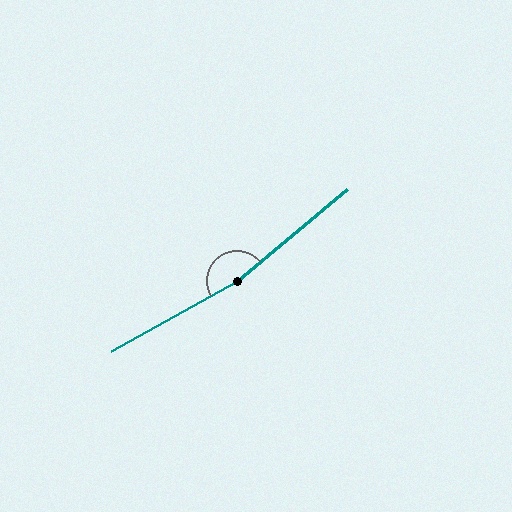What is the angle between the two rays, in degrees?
Approximately 170 degrees.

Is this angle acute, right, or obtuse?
It is obtuse.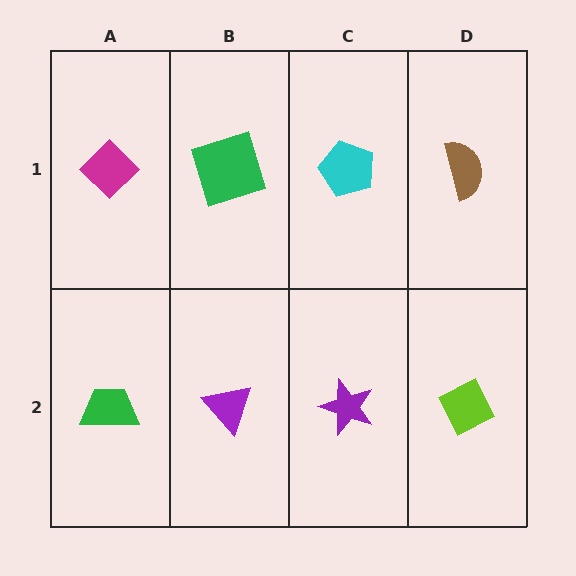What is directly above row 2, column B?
A green square.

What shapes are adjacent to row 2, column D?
A brown semicircle (row 1, column D), a purple star (row 2, column C).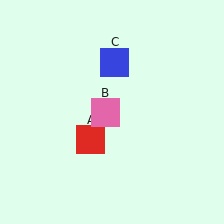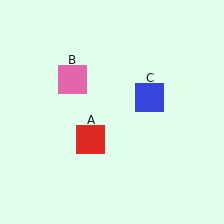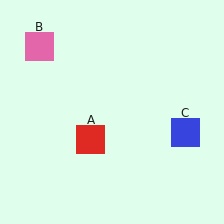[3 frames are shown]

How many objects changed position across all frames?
2 objects changed position: pink square (object B), blue square (object C).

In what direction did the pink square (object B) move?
The pink square (object B) moved up and to the left.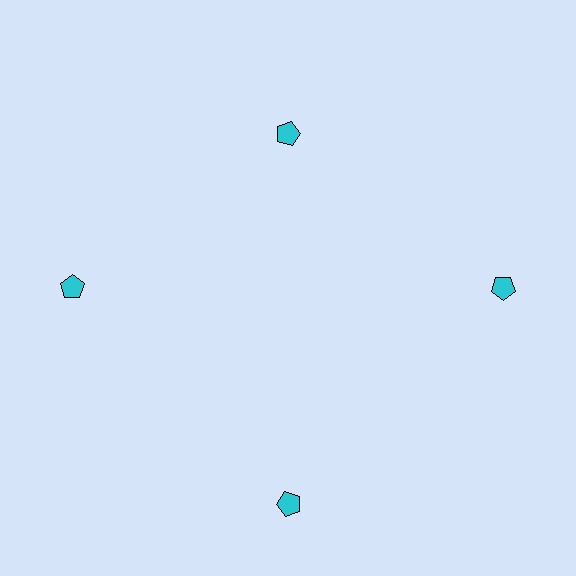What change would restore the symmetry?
The symmetry would be restored by moving it outward, back onto the ring so that all 4 pentagons sit at equal angles and equal distance from the center.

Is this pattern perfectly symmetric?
No. The 4 cyan pentagons are arranged in a ring, but one element near the 12 o'clock position is pulled inward toward the center, breaking the 4-fold rotational symmetry.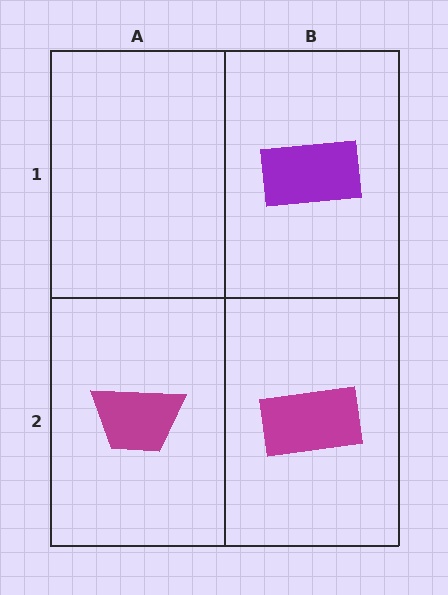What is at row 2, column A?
A magenta trapezoid.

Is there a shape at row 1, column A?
No, that cell is empty.